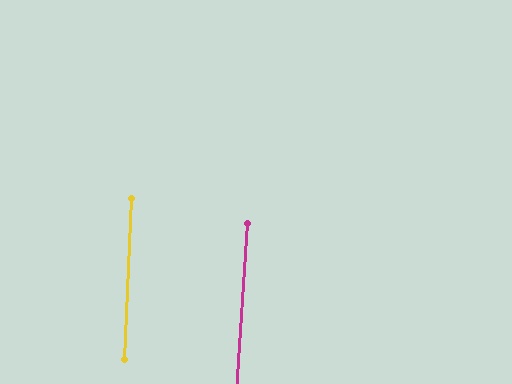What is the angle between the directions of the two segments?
Approximately 1 degree.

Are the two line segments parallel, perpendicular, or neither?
Parallel — their directions differ by only 1.1°.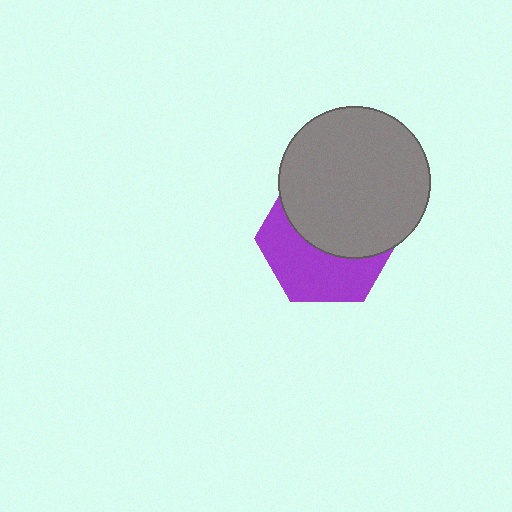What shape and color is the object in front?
The object in front is a gray circle.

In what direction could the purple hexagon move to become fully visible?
The purple hexagon could move down. That would shift it out from behind the gray circle entirely.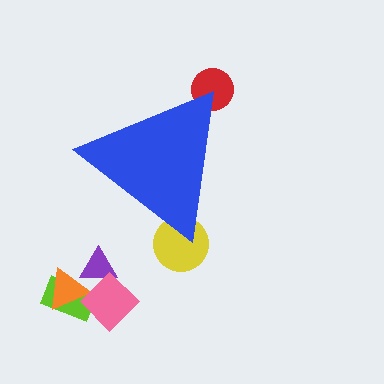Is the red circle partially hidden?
Yes, the red circle is partially hidden behind the blue triangle.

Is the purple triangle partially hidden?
No, the purple triangle is fully visible.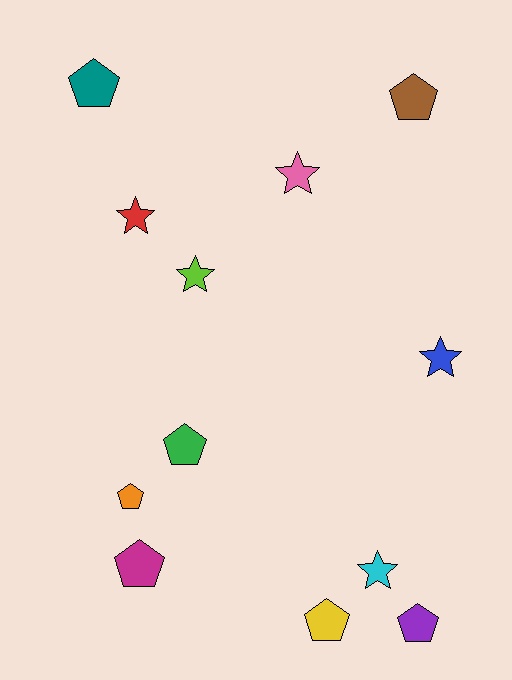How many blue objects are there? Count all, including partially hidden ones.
There is 1 blue object.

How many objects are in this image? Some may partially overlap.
There are 12 objects.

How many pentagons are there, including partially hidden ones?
There are 7 pentagons.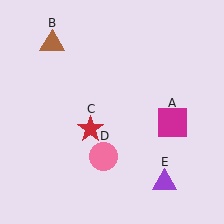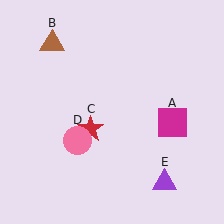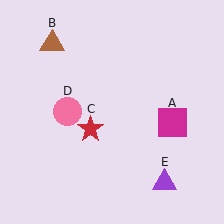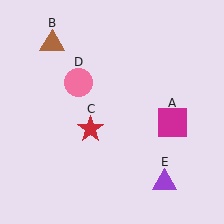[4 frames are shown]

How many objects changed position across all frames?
1 object changed position: pink circle (object D).